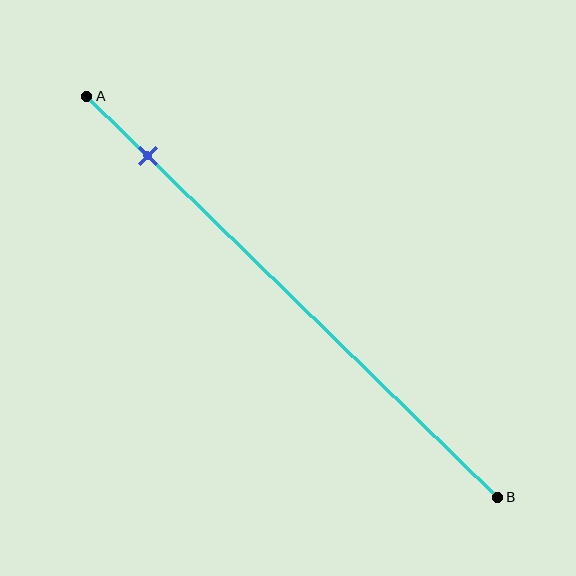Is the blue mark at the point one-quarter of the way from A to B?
No, the mark is at about 15% from A, not at the 25% one-quarter point.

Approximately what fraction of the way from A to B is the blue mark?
The blue mark is approximately 15% of the way from A to B.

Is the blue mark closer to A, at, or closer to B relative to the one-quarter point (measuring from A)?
The blue mark is closer to point A than the one-quarter point of segment AB.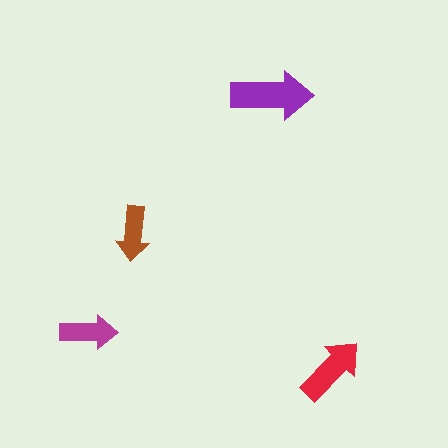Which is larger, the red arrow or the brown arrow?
The red one.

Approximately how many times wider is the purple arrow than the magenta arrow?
About 1.5 times wider.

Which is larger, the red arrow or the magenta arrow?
The red one.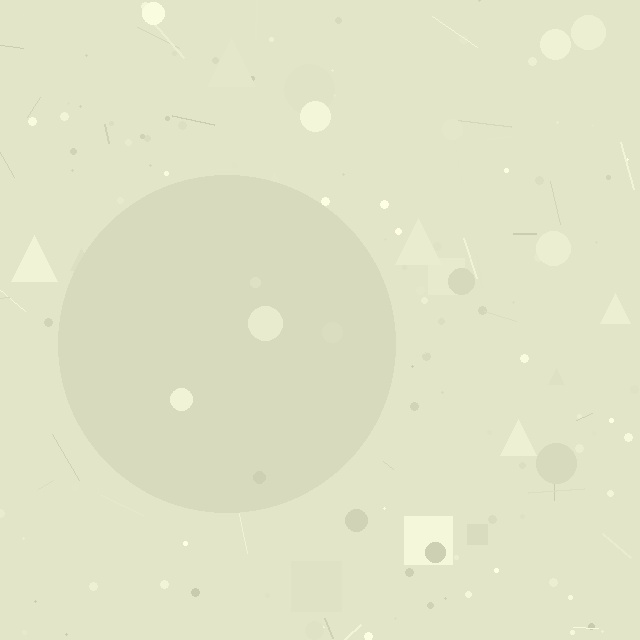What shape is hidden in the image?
A circle is hidden in the image.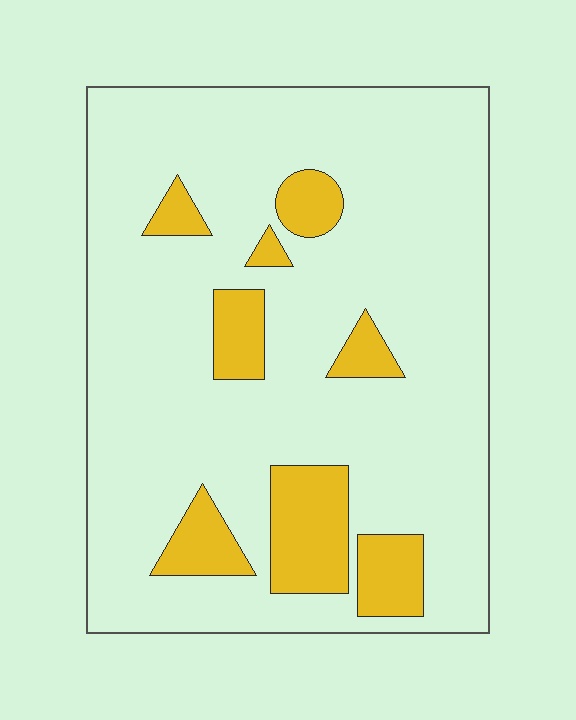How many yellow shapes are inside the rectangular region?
8.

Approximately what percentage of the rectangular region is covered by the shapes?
Approximately 15%.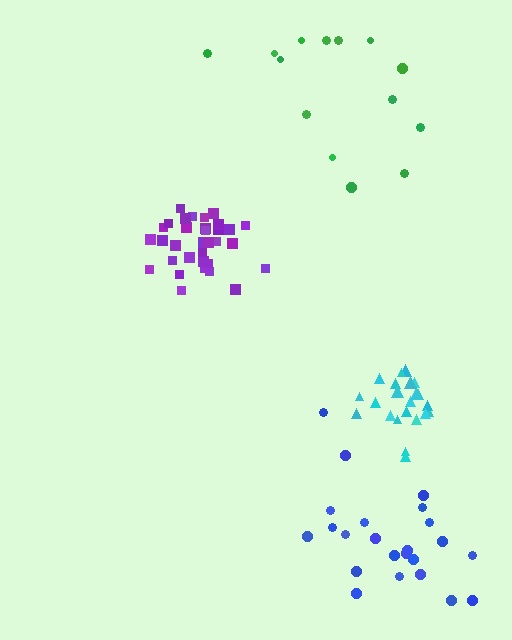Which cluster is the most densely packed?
Purple.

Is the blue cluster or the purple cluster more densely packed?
Purple.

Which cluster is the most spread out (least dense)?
Green.